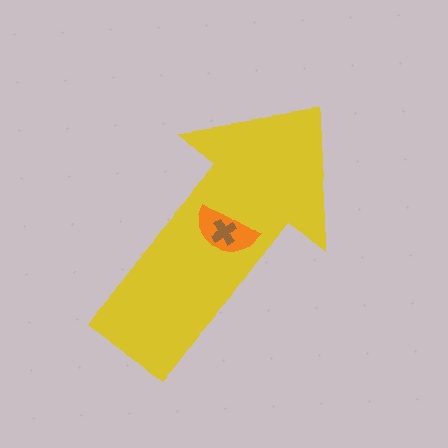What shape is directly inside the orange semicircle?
The brown cross.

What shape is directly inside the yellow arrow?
The orange semicircle.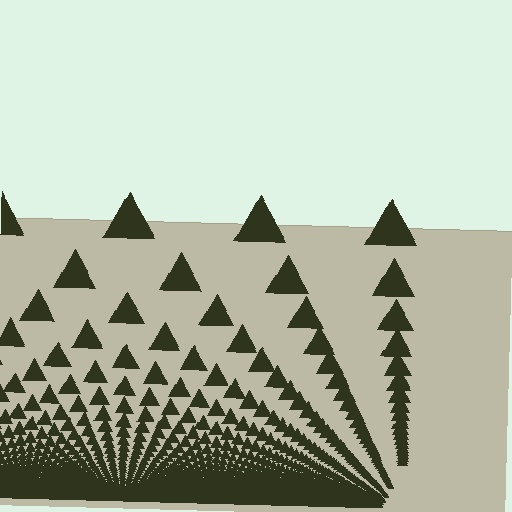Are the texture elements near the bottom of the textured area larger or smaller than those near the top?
Smaller. The gradient is inverted — elements near the bottom are smaller and denser.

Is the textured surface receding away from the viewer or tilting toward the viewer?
The surface appears to tilt toward the viewer. Texture elements get larger and sparser toward the top.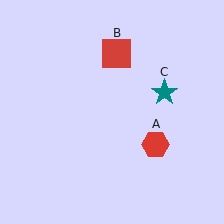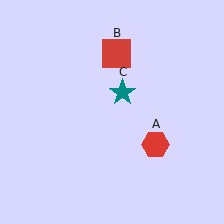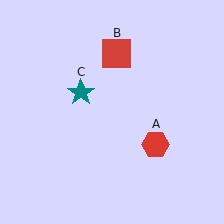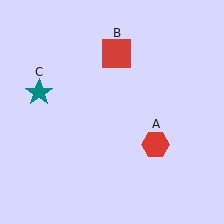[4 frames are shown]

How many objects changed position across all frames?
1 object changed position: teal star (object C).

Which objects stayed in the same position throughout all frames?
Red hexagon (object A) and red square (object B) remained stationary.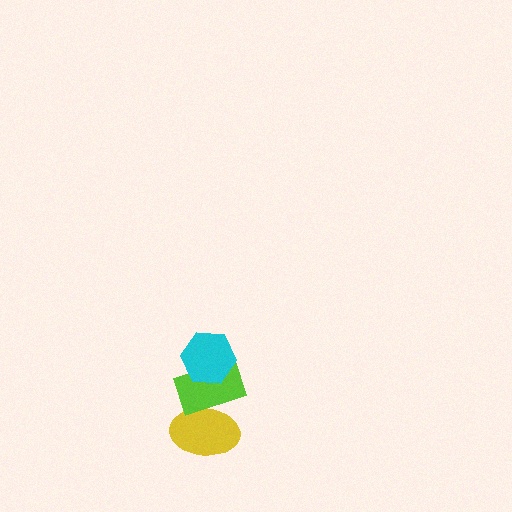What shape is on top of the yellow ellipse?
The lime rectangle is on top of the yellow ellipse.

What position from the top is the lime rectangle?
The lime rectangle is 2nd from the top.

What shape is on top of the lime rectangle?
The cyan hexagon is on top of the lime rectangle.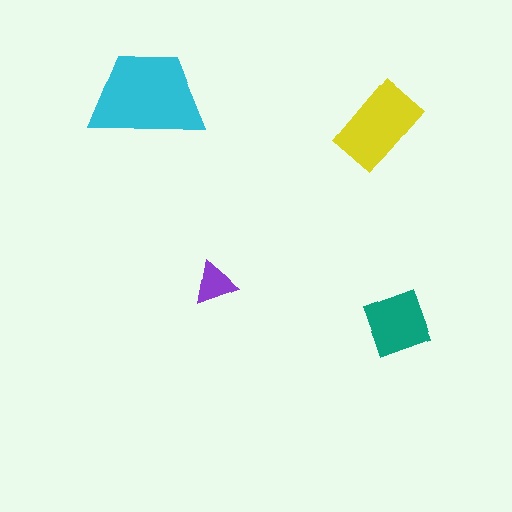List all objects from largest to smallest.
The cyan trapezoid, the yellow rectangle, the teal diamond, the purple triangle.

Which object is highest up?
The cyan trapezoid is topmost.